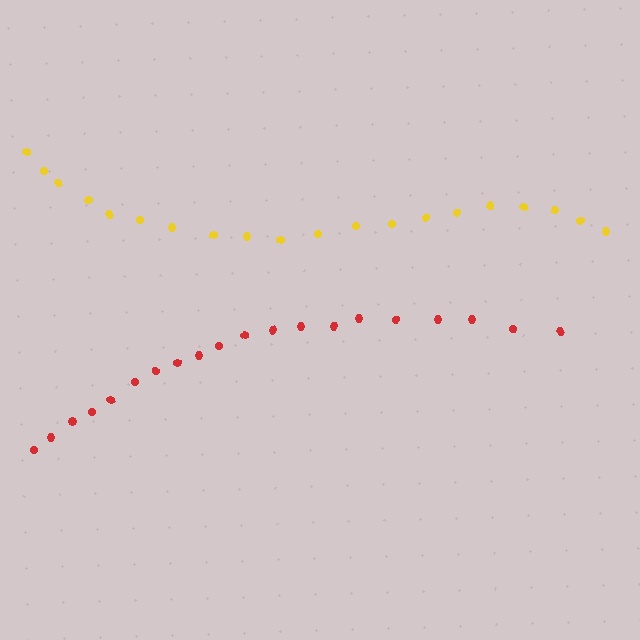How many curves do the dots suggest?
There are 2 distinct paths.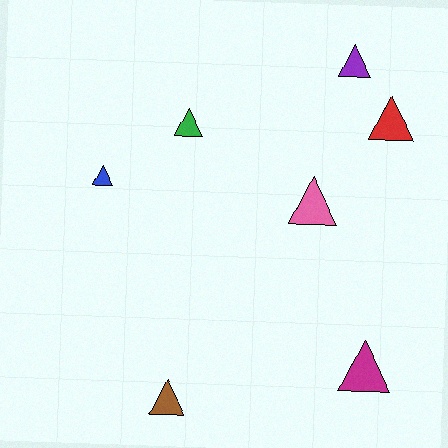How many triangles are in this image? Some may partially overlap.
There are 7 triangles.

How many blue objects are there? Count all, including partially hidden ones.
There is 1 blue object.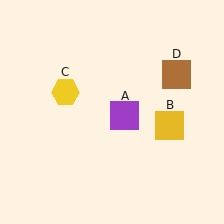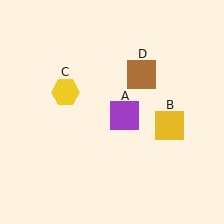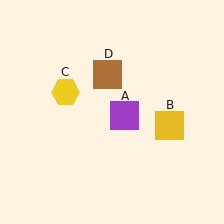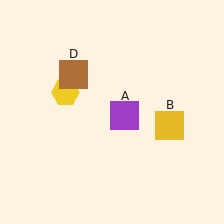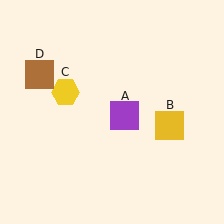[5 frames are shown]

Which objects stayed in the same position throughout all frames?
Purple square (object A) and yellow square (object B) and yellow hexagon (object C) remained stationary.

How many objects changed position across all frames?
1 object changed position: brown square (object D).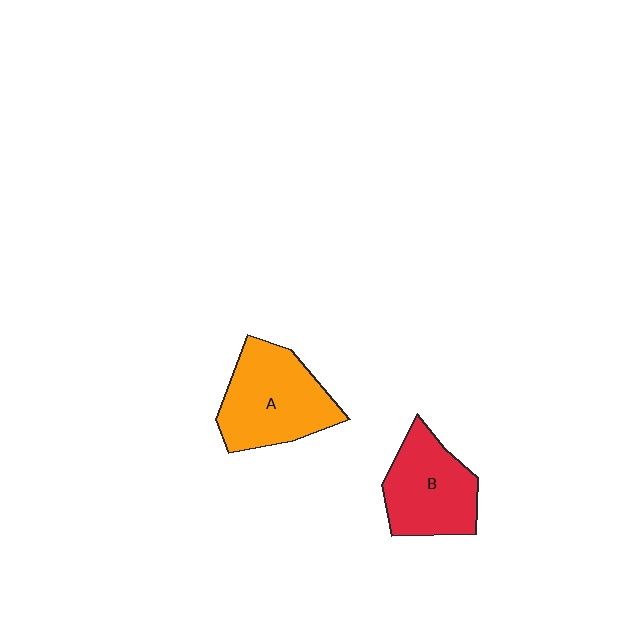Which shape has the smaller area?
Shape B (red).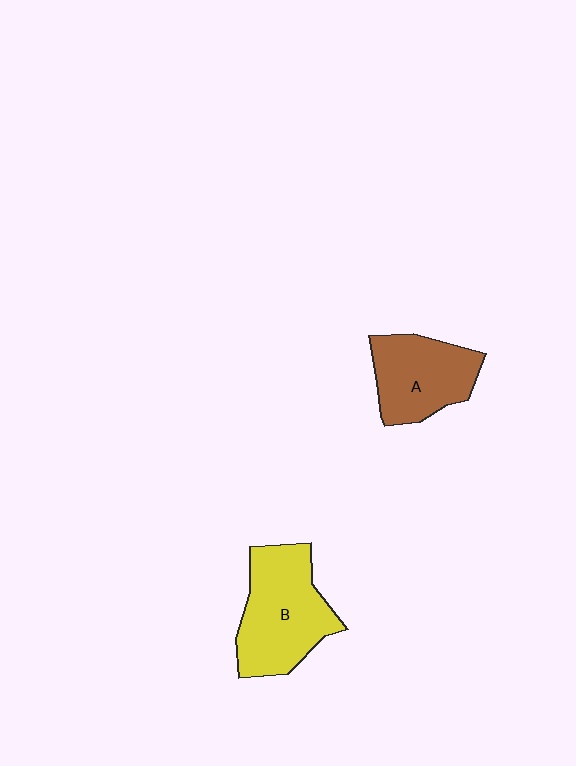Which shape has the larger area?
Shape B (yellow).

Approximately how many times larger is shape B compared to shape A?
Approximately 1.3 times.